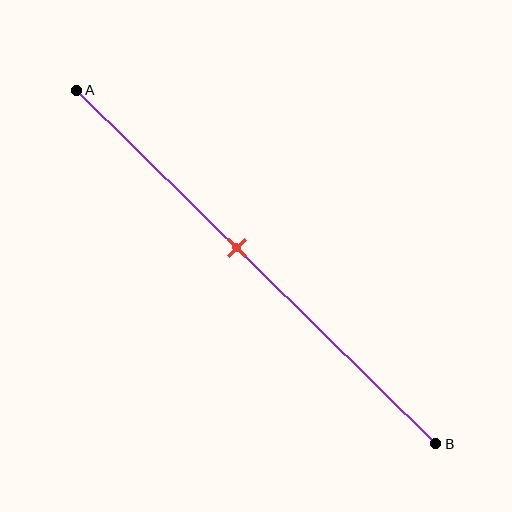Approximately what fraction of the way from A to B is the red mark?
The red mark is approximately 45% of the way from A to B.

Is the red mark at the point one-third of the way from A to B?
No, the mark is at about 45% from A, not at the 33% one-third point.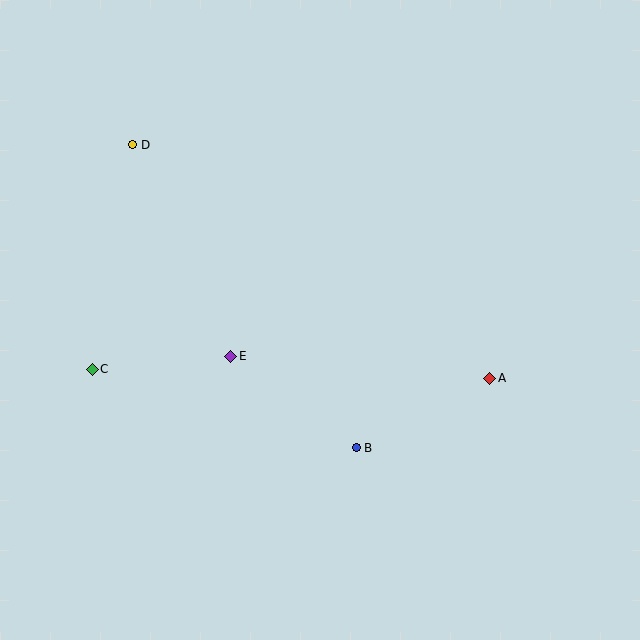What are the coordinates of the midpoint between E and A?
The midpoint between E and A is at (360, 367).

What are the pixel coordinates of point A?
Point A is at (490, 378).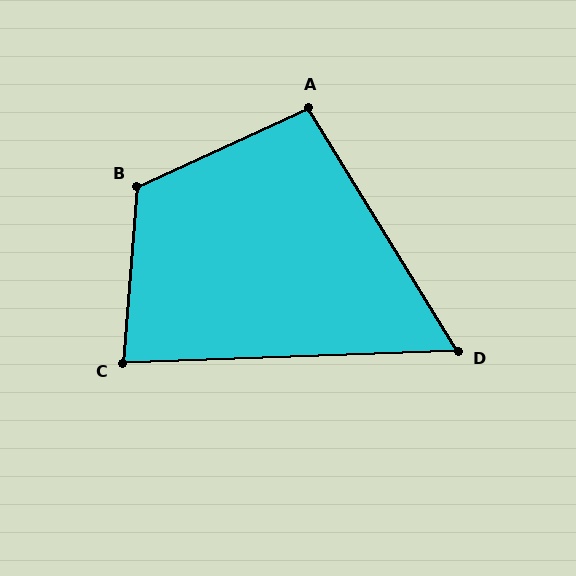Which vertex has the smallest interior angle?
D, at approximately 60 degrees.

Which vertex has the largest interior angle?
B, at approximately 120 degrees.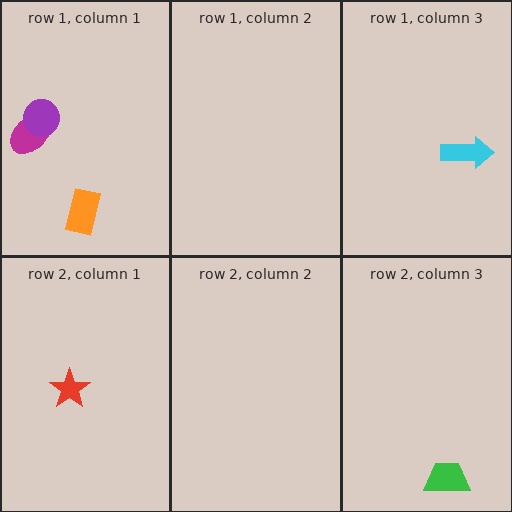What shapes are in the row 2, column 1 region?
The red star.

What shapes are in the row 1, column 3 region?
The cyan arrow.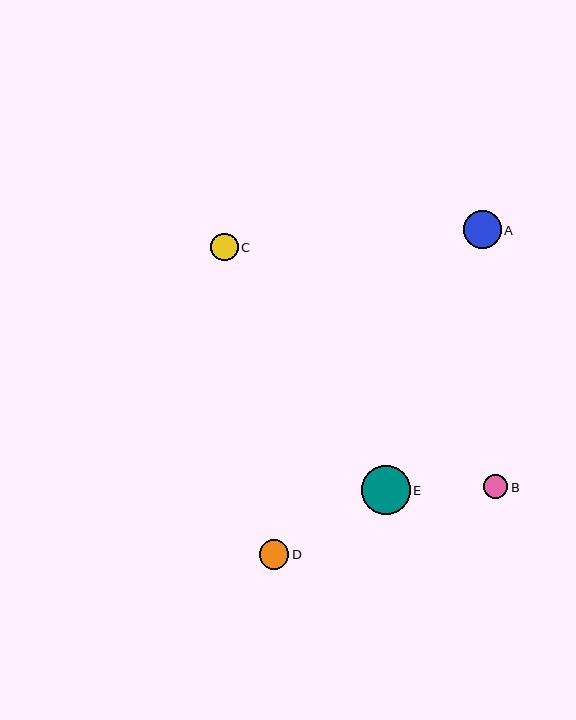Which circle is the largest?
Circle E is the largest with a size of approximately 49 pixels.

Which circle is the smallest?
Circle B is the smallest with a size of approximately 24 pixels.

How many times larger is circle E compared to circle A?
Circle E is approximately 1.3 times the size of circle A.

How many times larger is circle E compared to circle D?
Circle E is approximately 1.7 times the size of circle D.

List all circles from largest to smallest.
From largest to smallest: E, A, D, C, B.